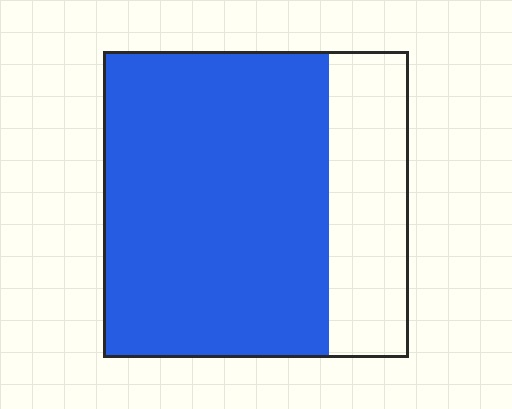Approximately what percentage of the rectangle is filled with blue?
Approximately 75%.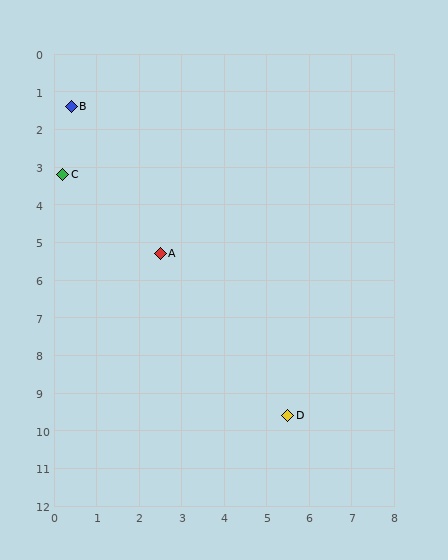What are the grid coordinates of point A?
Point A is at approximately (2.5, 5.3).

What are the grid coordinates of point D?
Point D is at approximately (5.5, 9.6).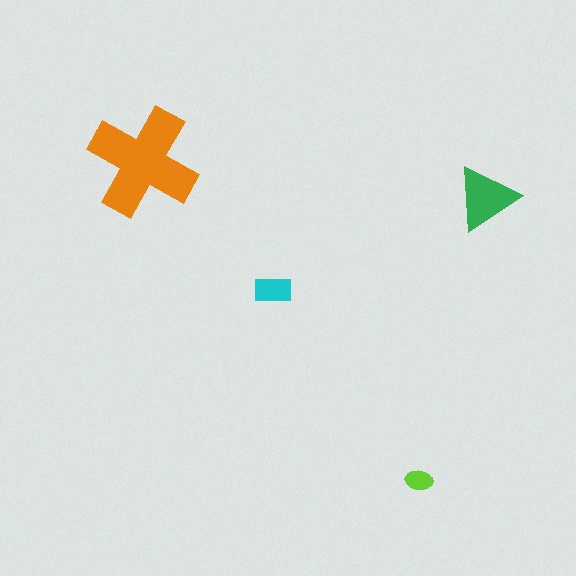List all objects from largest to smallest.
The orange cross, the green triangle, the cyan rectangle, the lime ellipse.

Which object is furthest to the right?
The green triangle is rightmost.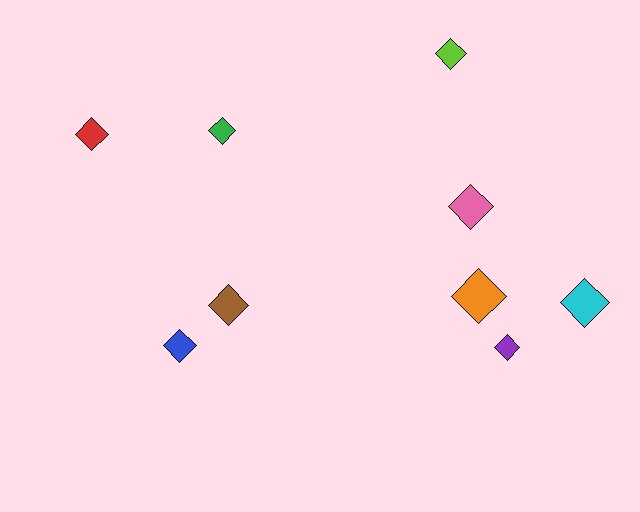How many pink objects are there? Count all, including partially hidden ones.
There is 1 pink object.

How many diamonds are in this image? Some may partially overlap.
There are 9 diamonds.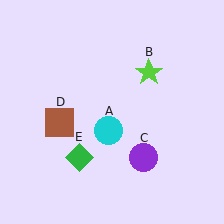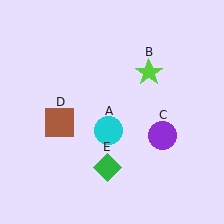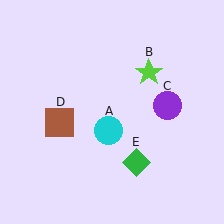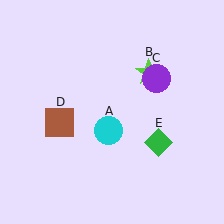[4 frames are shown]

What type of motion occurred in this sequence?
The purple circle (object C), green diamond (object E) rotated counterclockwise around the center of the scene.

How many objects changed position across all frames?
2 objects changed position: purple circle (object C), green diamond (object E).